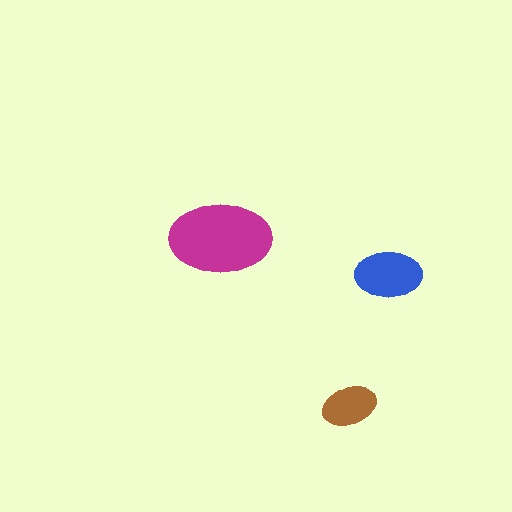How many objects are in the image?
There are 3 objects in the image.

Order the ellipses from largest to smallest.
the magenta one, the blue one, the brown one.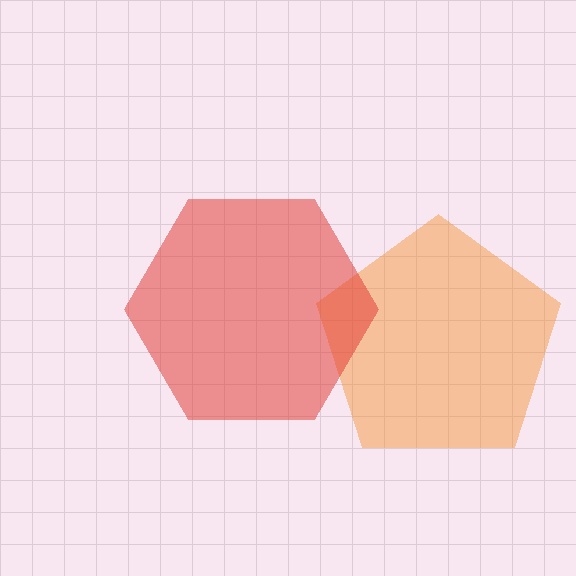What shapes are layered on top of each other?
The layered shapes are: an orange pentagon, a red hexagon.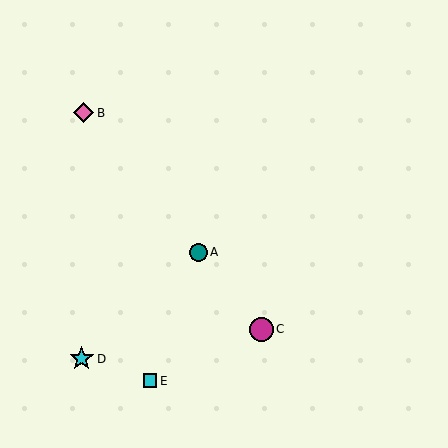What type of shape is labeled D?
Shape D is a cyan star.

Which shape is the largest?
The magenta circle (labeled C) is the largest.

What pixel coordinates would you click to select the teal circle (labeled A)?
Click at (199, 252) to select the teal circle A.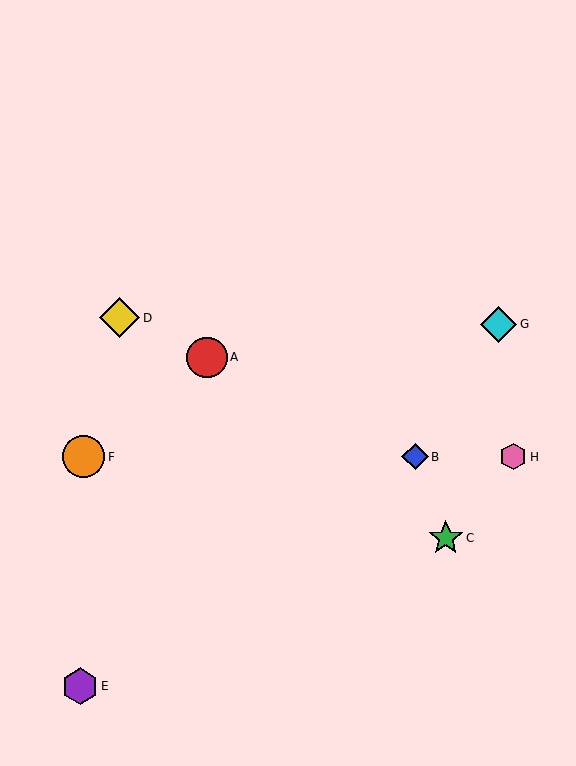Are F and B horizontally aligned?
Yes, both are at y≈457.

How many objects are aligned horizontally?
3 objects (B, F, H) are aligned horizontally.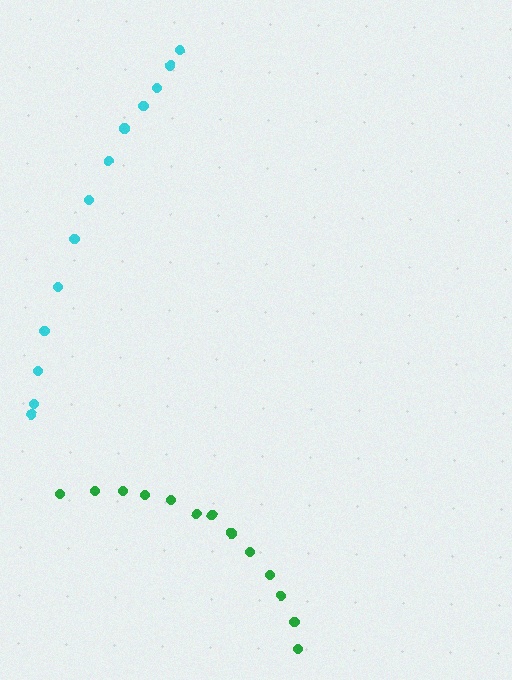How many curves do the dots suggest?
There are 2 distinct paths.